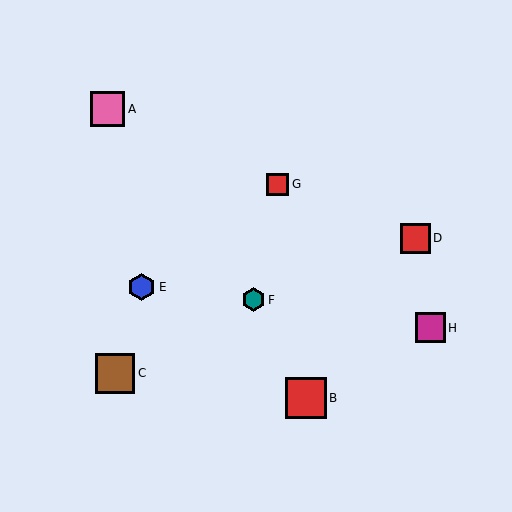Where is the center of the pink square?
The center of the pink square is at (108, 109).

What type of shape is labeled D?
Shape D is a red square.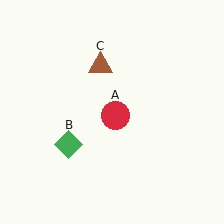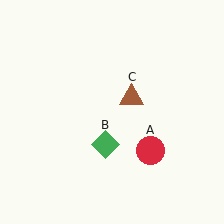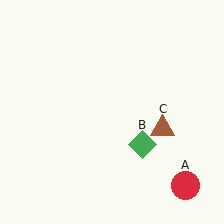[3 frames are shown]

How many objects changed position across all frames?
3 objects changed position: red circle (object A), green diamond (object B), brown triangle (object C).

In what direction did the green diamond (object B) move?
The green diamond (object B) moved right.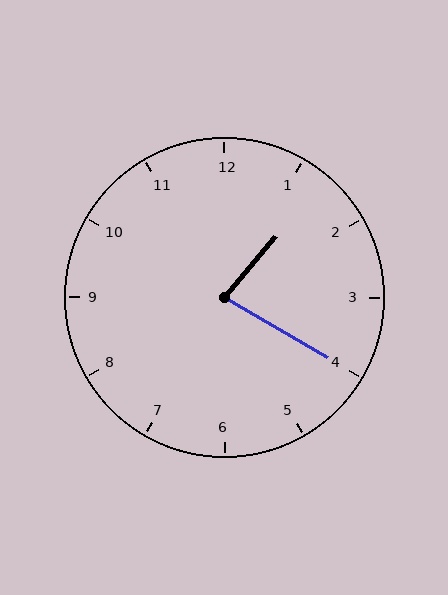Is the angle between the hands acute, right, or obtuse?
It is acute.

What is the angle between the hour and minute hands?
Approximately 80 degrees.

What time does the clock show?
1:20.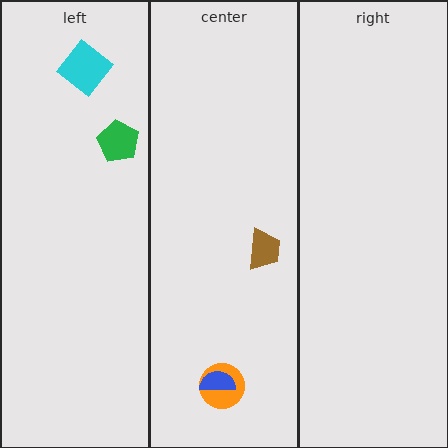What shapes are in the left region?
The cyan diamond, the green pentagon.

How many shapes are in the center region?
3.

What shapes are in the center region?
The brown trapezoid, the orange circle, the blue semicircle.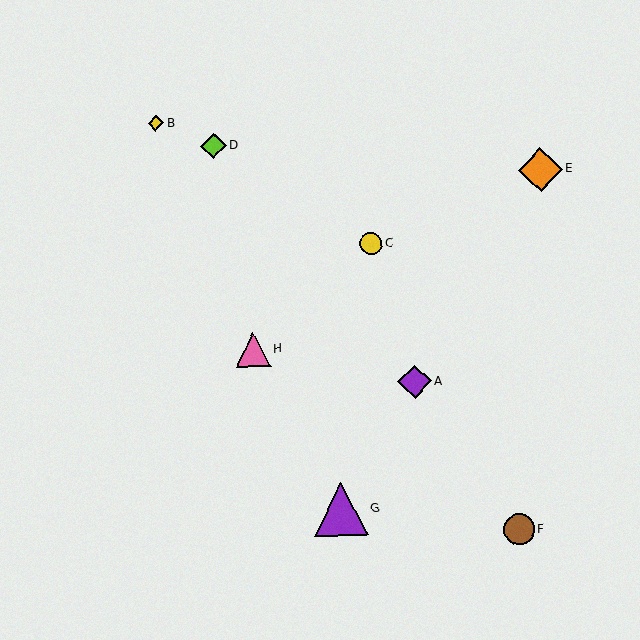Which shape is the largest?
The purple triangle (labeled G) is the largest.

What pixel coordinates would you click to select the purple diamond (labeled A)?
Click at (415, 382) to select the purple diamond A.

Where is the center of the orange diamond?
The center of the orange diamond is at (541, 170).